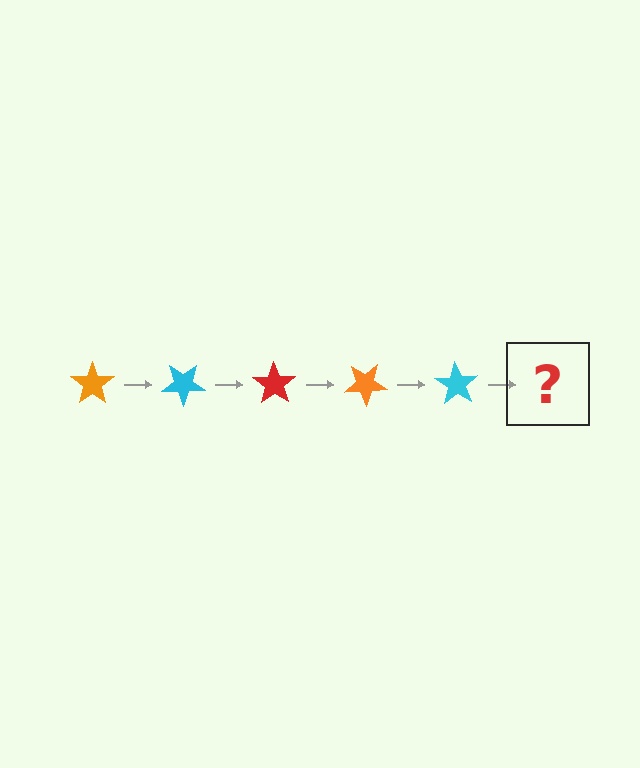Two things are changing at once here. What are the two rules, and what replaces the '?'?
The two rules are that it rotates 35 degrees each step and the color cycles through orange, cyan, and red. The '?' should be a red star, rotated 175 degrees from the start.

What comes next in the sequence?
The next element should be a red star, rotated 175 degrees from the start.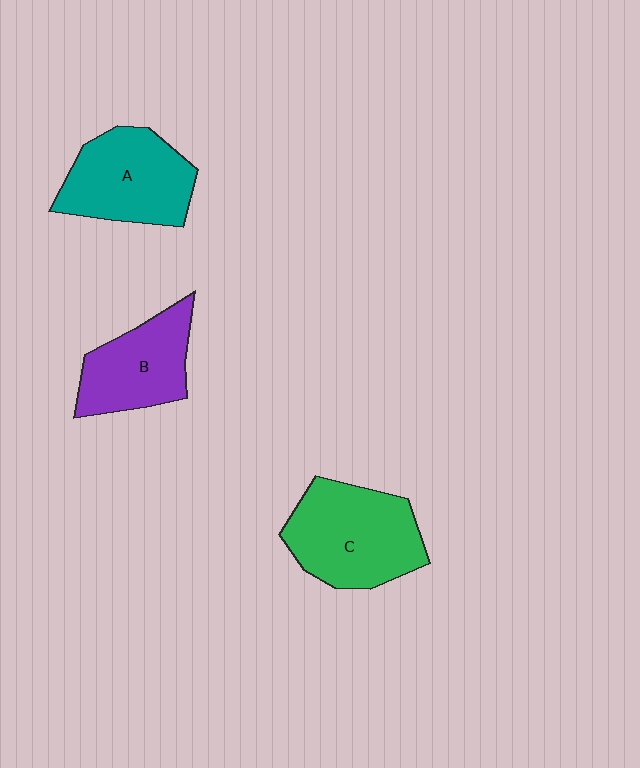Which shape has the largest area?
Shape C (green).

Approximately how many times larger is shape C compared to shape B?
Approximately 1.3 times.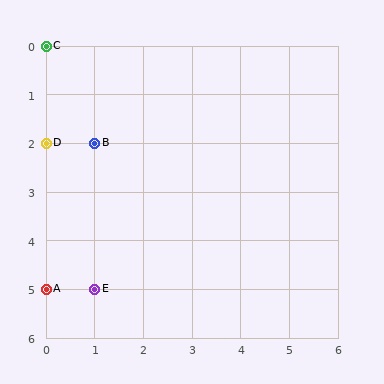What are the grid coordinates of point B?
Point B is at grid coordinates (1, 2).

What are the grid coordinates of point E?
Point E is at grid coordinates (1, 5).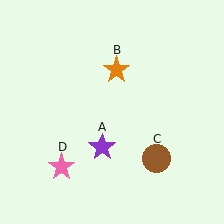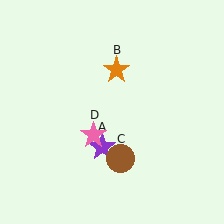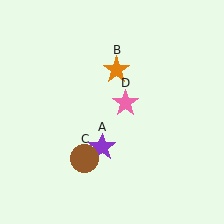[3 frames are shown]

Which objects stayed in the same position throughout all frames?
Purple star (object A) and orange star (object B) remained stationary.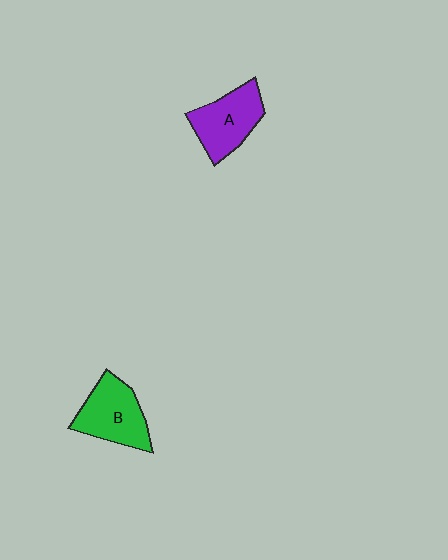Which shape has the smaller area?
Shape A (purple).